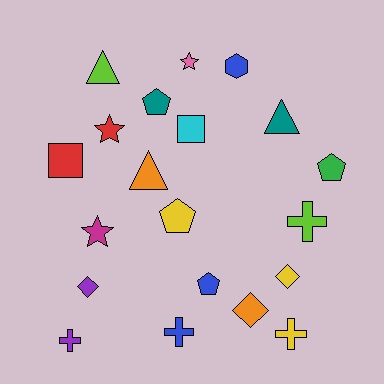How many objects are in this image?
There are 20 objects.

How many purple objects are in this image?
There are 2 purple objects.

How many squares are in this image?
There are 2 squares.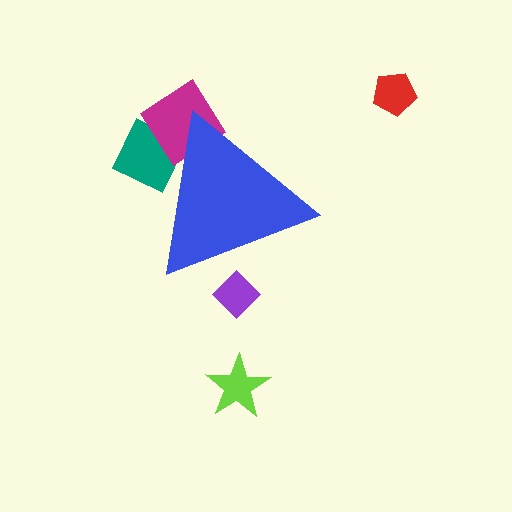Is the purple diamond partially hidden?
Yes, the purple diamond is partially hidden behind the blue triangle.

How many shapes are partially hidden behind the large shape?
3 shapes are partially hidden.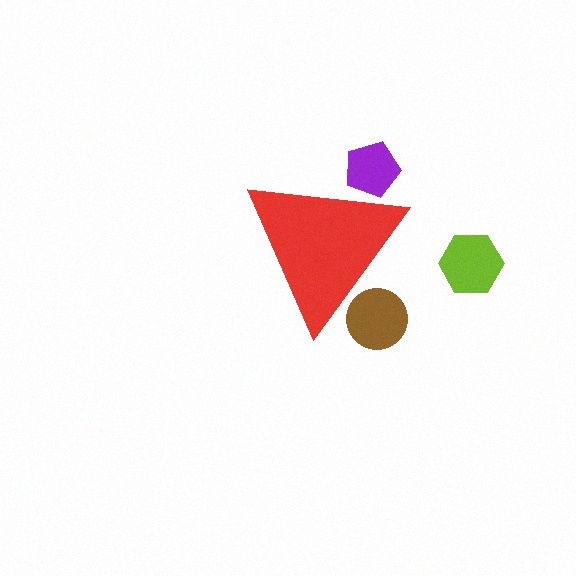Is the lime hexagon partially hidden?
No, the lime hexagon is fully visible.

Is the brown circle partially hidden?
Yes, the brown circle is partially hidden behind the red triangle.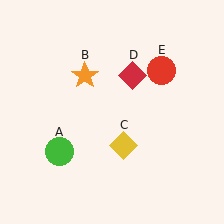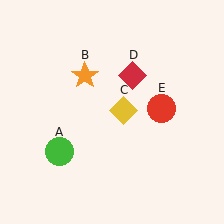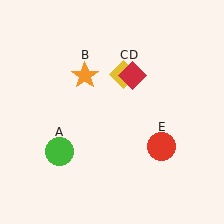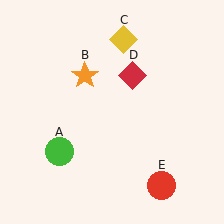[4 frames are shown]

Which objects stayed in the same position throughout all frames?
Green circle (object A) and orange star (object B) and red diamond (object D) remained stationary.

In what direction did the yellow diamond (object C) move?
The yellow diamond (object C) moved up.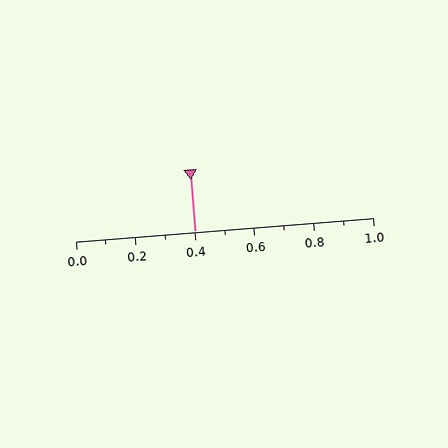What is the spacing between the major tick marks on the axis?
The major ticks are spaced 0.2 apart.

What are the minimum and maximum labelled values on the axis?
The axis runs from 0.0 to 1.0.